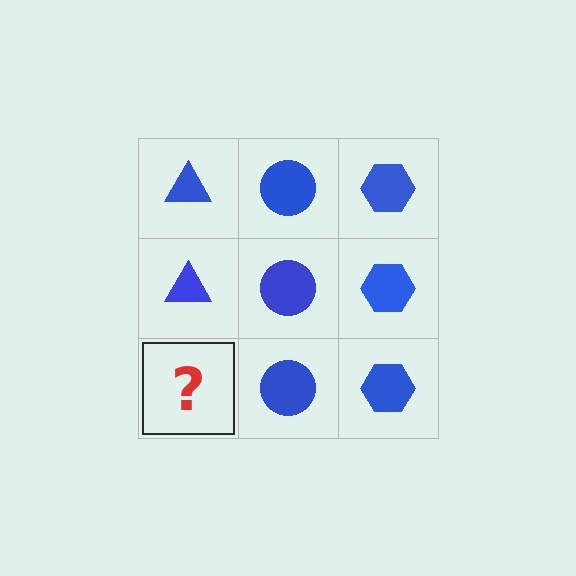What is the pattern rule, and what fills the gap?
The rule is that each column has a consistent shape. The gap should be filled with a blue triangle.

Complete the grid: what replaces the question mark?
The question mark should be replaced with a blue triangle.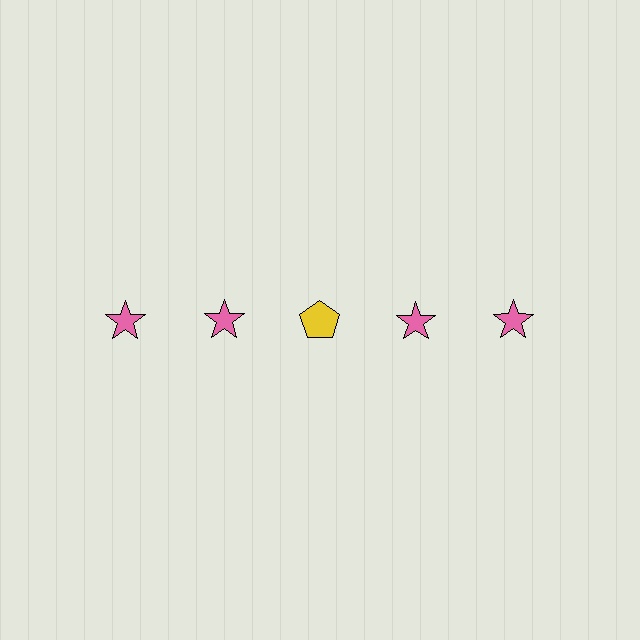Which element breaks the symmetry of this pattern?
The yellow pentagon in the top row, center column breaks the symmetry. All other shapes are pink stars.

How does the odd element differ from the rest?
It differs in both color (yellow instead of pink) and shape (pentagon instead of star).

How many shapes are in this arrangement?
There are 5 shapes arranged in a grid pattern.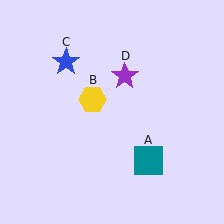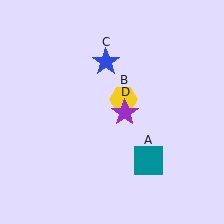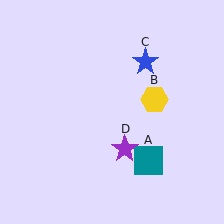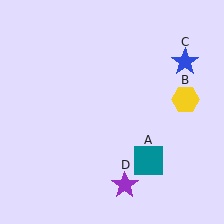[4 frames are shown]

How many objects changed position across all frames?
3 objects changed position: yellow hexagon (object B), blue star (object C), purple star (object D).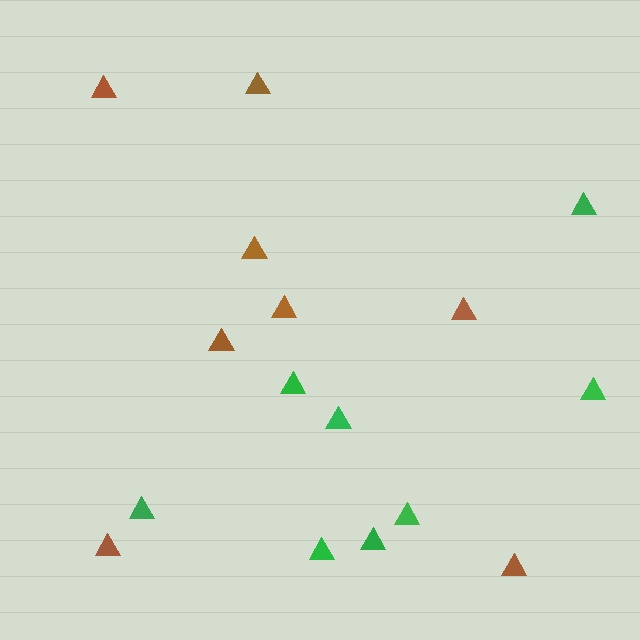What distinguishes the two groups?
There are 2 groups: one group of brown triangles (8) and one group of green triangles (8).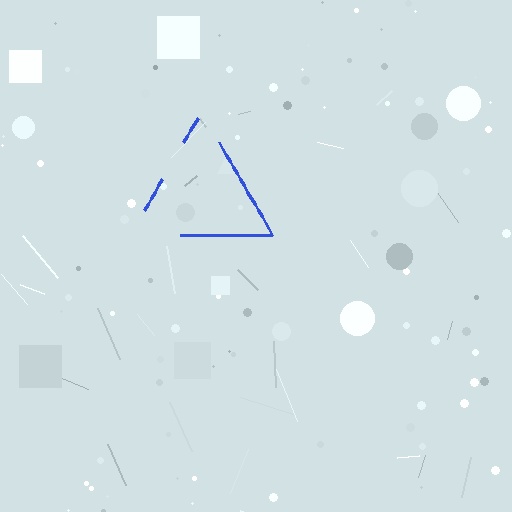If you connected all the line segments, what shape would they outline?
They would outline a triangle.